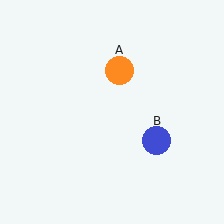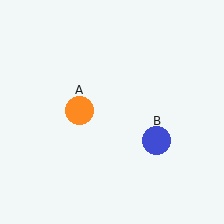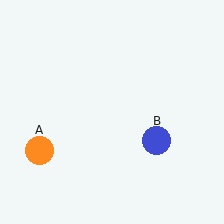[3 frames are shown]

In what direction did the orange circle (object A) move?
The orange circle (object A) moved down and to the left.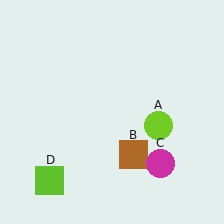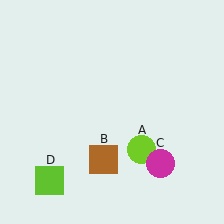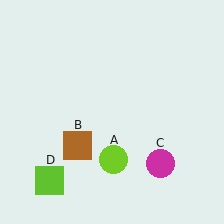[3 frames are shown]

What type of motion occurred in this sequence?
The lime circle (object A), brown square (object B) rotated clockwise around the center of the scene.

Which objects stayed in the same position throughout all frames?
Magenta circle (object C) and lime square (object D) remained stationary.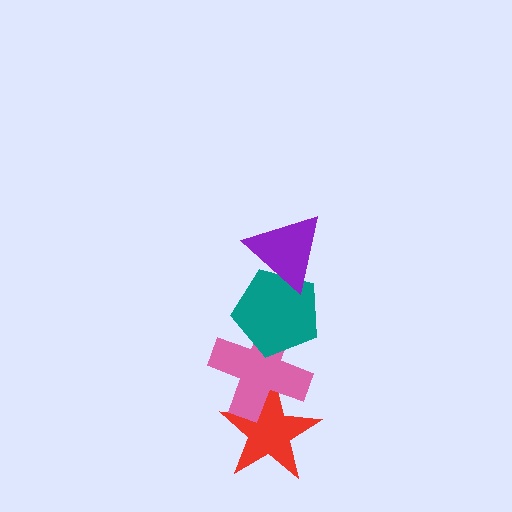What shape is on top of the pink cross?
The teal pentagon is on top of the pink cross.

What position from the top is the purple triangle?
The purple triangle is 1st from the top.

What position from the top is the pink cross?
The pink cross is 3rd from the top.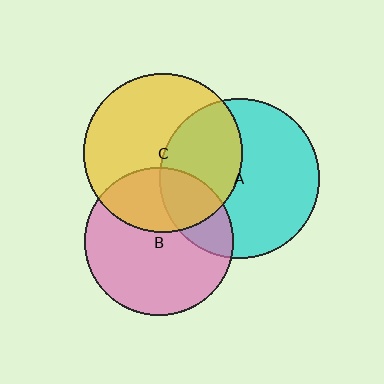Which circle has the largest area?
Circle A (cyan).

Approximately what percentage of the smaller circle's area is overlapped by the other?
Approximately 35%.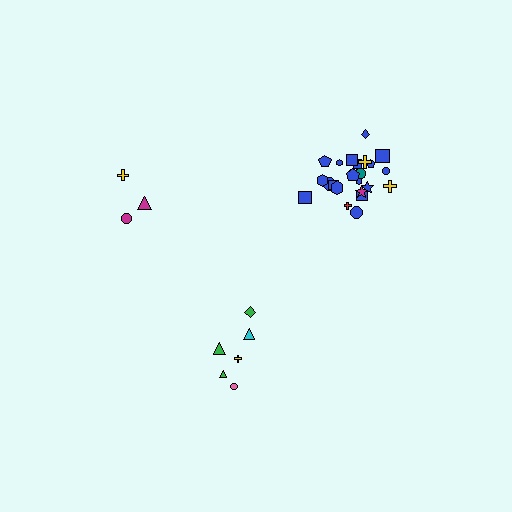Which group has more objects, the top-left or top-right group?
The top-right group.